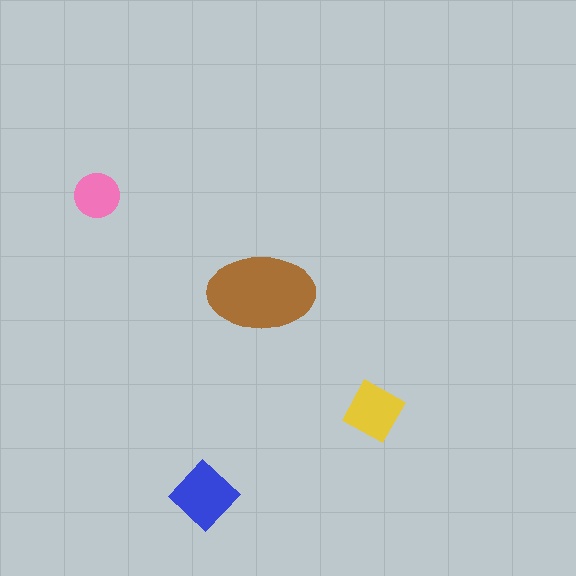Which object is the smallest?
The pink circle.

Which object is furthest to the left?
The pink circle is leftmost.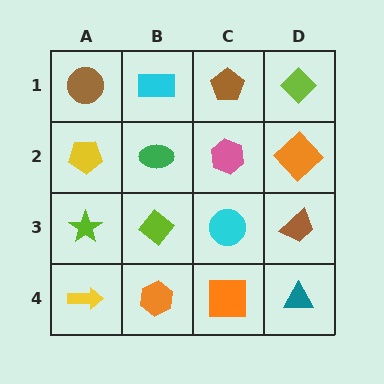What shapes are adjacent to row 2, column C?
A brown pentagon (row 1, column C), a cyan circle (row 3, column C), a green ellipse (row 2, column B), an orange diamond (row 2, column D).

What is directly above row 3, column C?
A pink hexagon.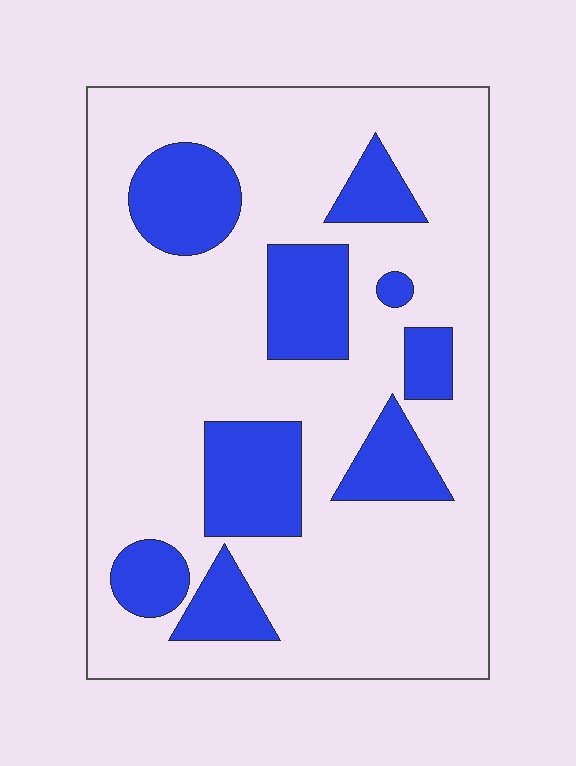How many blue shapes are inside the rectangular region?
9.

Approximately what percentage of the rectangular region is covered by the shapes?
Approximately 25%.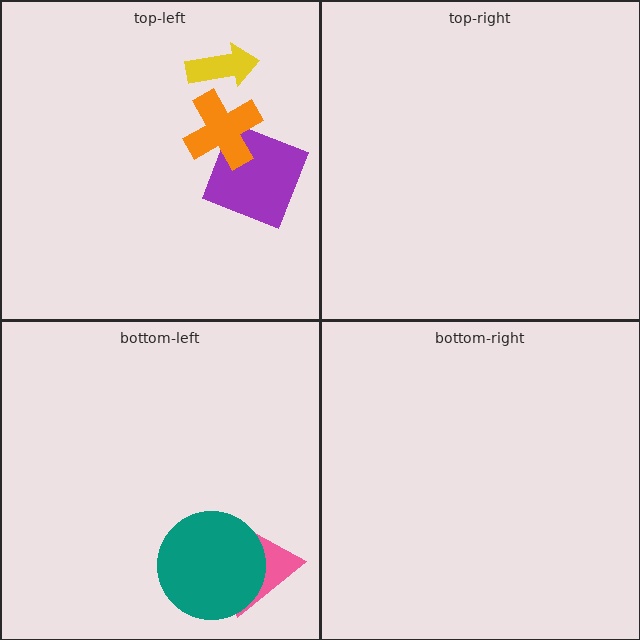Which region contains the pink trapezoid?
The bottom-left region.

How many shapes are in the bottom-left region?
2.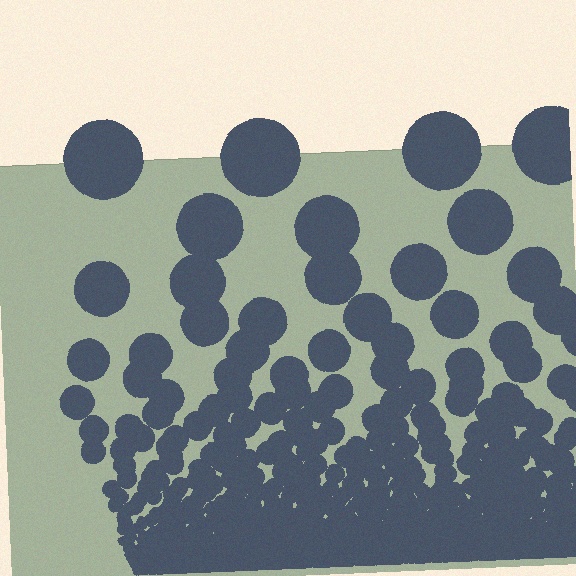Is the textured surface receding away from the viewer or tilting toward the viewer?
The surface appears to tilt toward the viewer. Texture elements get larger and sparser toward the top.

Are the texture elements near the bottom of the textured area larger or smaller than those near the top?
Smaller. The gradient is inverted — elements near the bottom are smaller and denser.